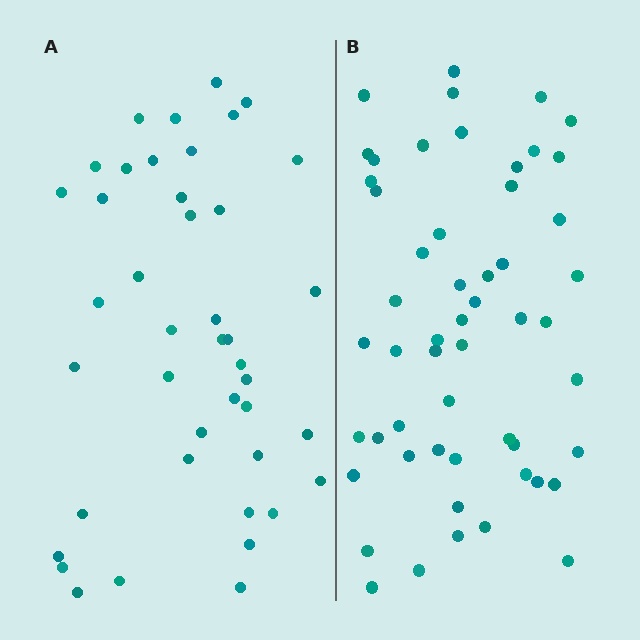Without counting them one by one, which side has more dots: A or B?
Region B (the right region) has more dots.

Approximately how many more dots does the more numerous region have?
Region B has roughly 12 or so more dots than region A.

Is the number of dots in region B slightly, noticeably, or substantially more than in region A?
Region B has noticeably more, but not dramatically so. The ratio is roughly 1.3 to 1.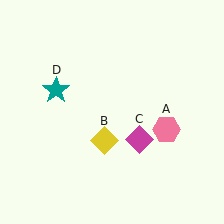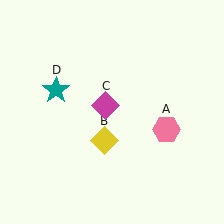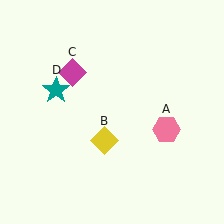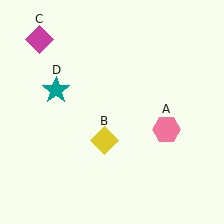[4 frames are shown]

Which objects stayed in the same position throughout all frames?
Pink hexagon (object A) and yellow diamond (object B) and teal star (object D) remained stationary.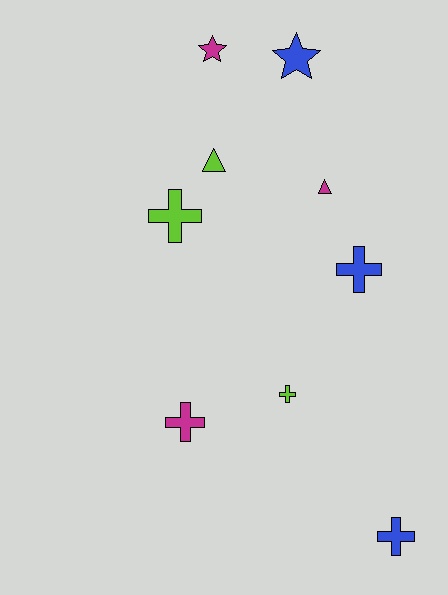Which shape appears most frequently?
Cross, with 5 objects.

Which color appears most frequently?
Blue, with 3 objects.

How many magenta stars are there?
There is 1 magenta star.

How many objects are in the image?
There are 9 objects.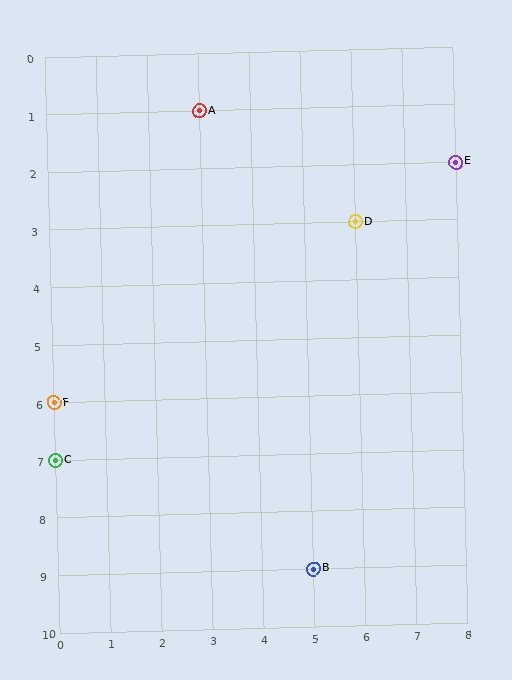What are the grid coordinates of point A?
Point A is at grid coordinates (3, 1).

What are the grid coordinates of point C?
Point C is at grid coordinates (0, 7).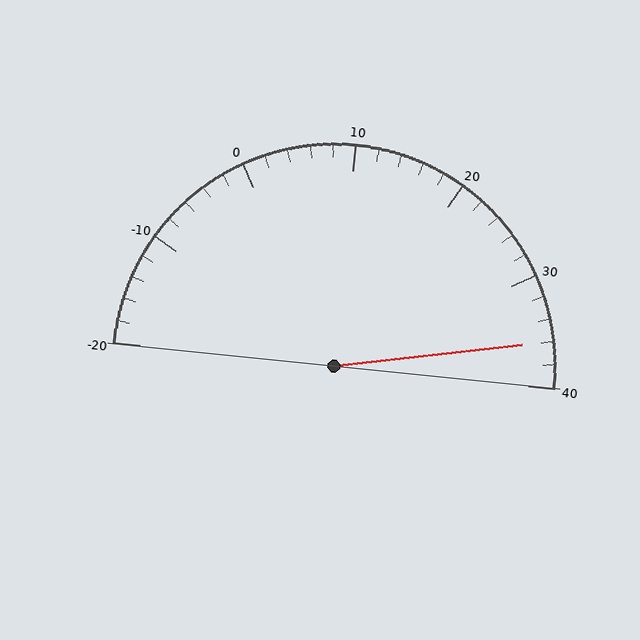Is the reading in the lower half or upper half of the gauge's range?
The reading is in the upper half of the range (-20 to 40).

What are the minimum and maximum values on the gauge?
The gauge ranges from -20 to 40.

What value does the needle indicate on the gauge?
The needle indicates approximately 36.